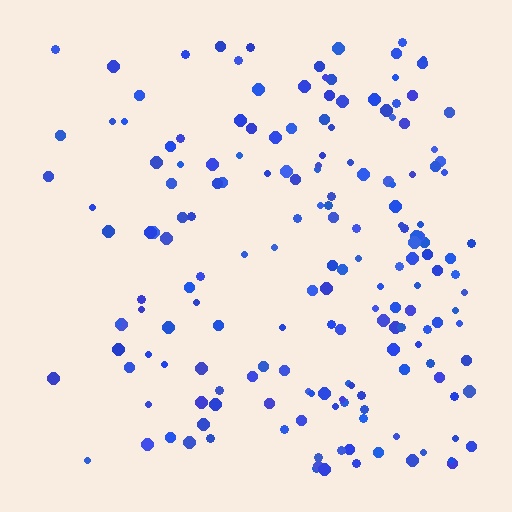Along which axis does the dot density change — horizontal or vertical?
Horizontal.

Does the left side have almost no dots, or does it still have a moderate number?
Still a moderate number, just noticeably fewer than the right.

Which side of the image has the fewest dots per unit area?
The left.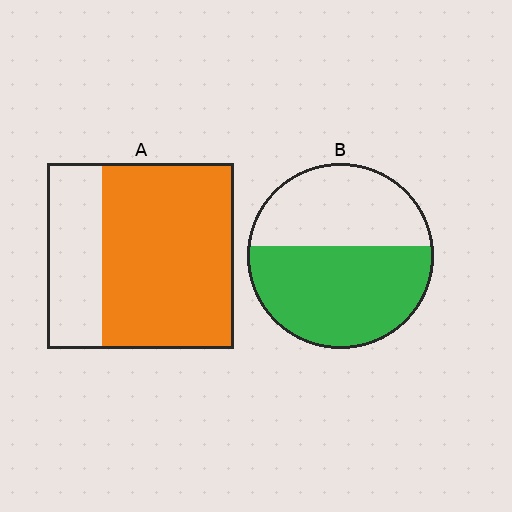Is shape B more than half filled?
Yes.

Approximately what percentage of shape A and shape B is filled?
A is approximately 70% and B is approximately 55%.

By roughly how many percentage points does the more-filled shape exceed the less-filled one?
By roughly 15 percentage points (A over B).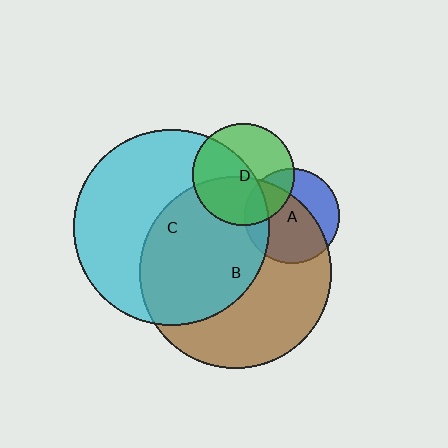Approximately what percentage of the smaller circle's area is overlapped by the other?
Approximately 55%.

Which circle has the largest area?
Circle C (cyan).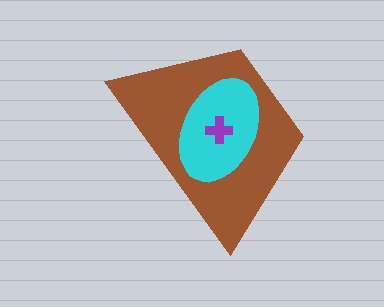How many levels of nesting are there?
3.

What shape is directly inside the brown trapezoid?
The cyan ellipse.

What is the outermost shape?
The brown trapezoid.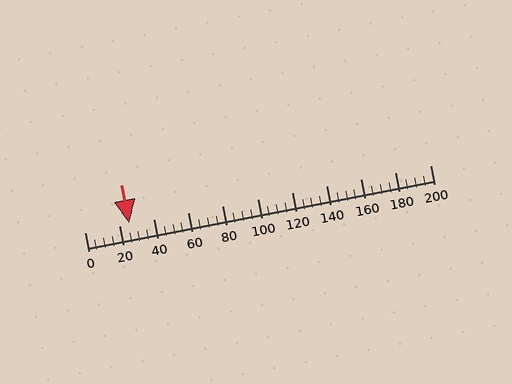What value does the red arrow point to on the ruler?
The red arrow points to approximately 26.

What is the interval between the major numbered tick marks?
The major tick marks are spaced 20 units apart.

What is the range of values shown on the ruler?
The ruler shows values from 0 to 200.